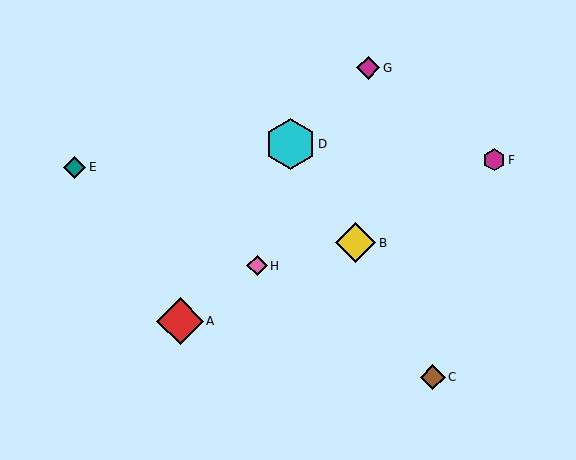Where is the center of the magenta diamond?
The center of the magenta diamond is at (368, 68).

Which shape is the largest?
The cyan hexagon (labeled D) is the largest.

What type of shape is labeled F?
Shape F is a magenta hexagon.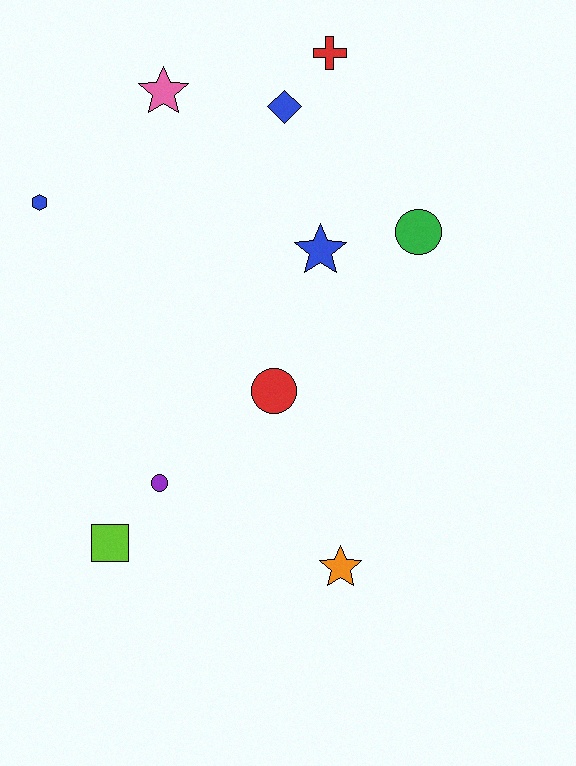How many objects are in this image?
There are 10 objects.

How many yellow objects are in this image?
There are no yellow objects.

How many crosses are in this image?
There is 1 cross.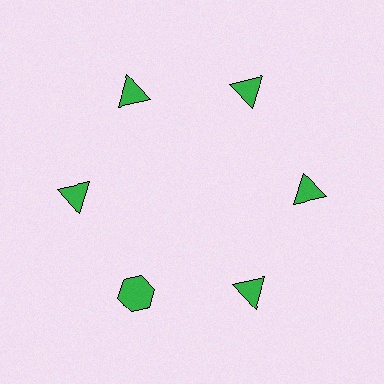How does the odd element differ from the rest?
It has a different shape: hexagon instead of triangle.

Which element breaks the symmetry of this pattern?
The green hexagon at roughly the 7 o'clock position breaks the symmetry. All other shapes are green triangles.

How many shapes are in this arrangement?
There are 6 shapes arranged in a ring pattern.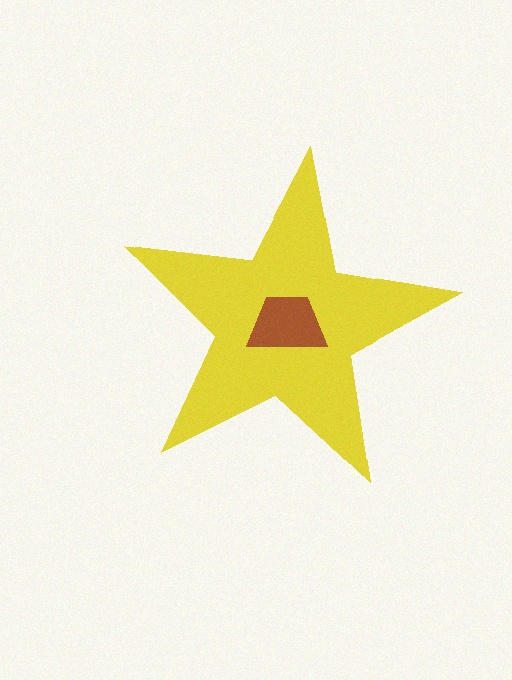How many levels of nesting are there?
2.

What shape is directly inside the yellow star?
The brown trapezoid.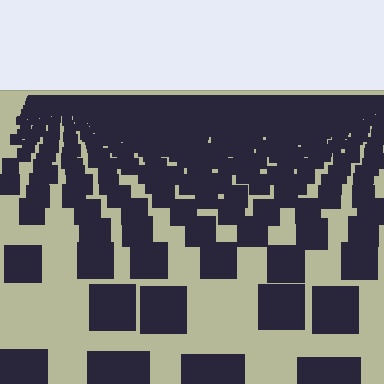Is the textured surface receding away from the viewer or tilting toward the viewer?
The surface is receding away from the viewer. Texture elements get smaller and denser toward the top.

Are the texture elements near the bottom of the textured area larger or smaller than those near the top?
Larger. Near the bottom, elements are closer to the viewer and appear at a bigger on-screen size.